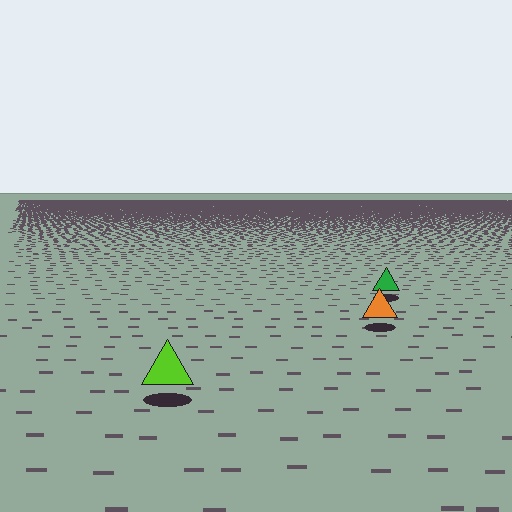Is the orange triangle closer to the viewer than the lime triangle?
No. The lime triangle is closer — you can tell from the texture gradient: the ground texture is coarser near it.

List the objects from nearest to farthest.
From nearest to farthest: the lime triangle, the orange triangle, the green triangle.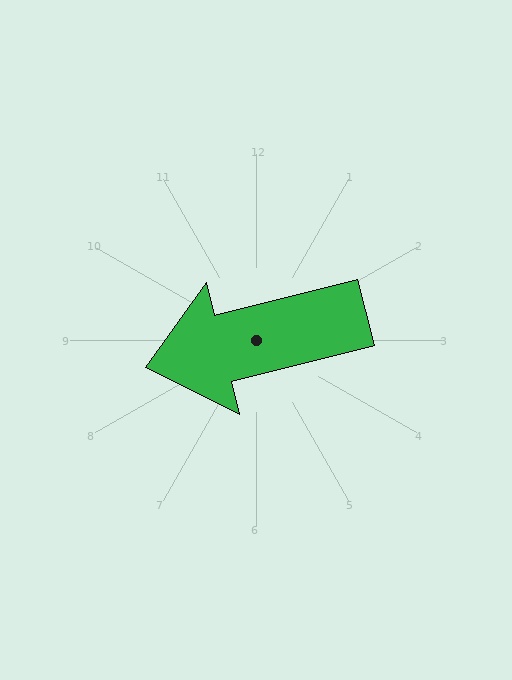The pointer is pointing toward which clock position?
Roughly 9 o'clock.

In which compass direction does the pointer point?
West.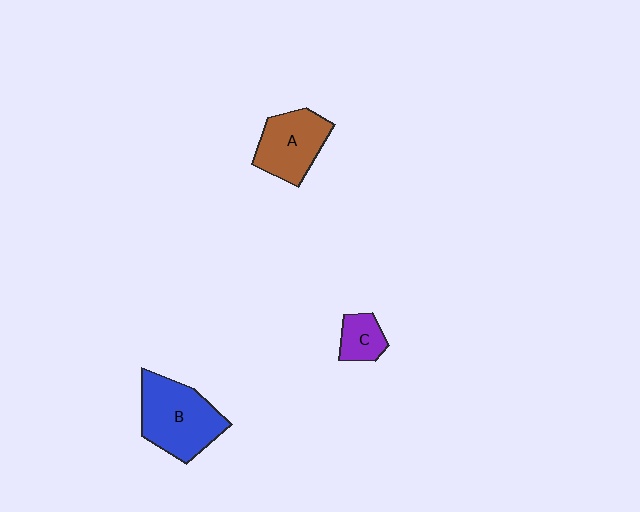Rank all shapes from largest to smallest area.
From largest to smallest: B (blue), A (brown), C (purple).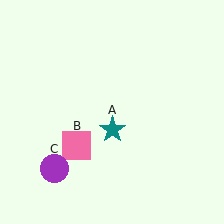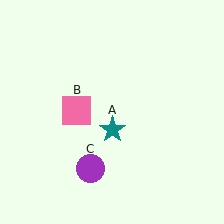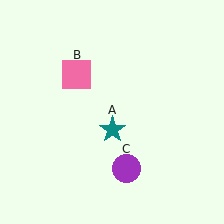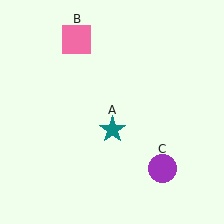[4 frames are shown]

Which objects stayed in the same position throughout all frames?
Teal star (object A) remained stationary.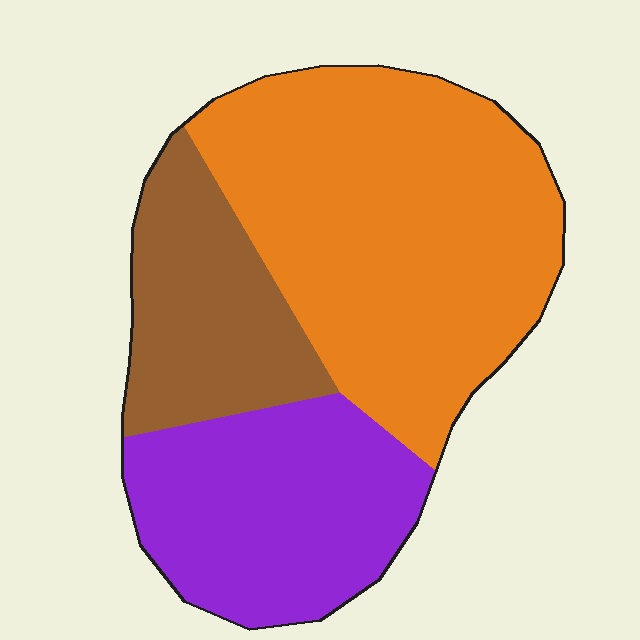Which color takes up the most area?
Orange, at roughly 50%.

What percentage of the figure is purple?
Purple covers about 30% of the figure.